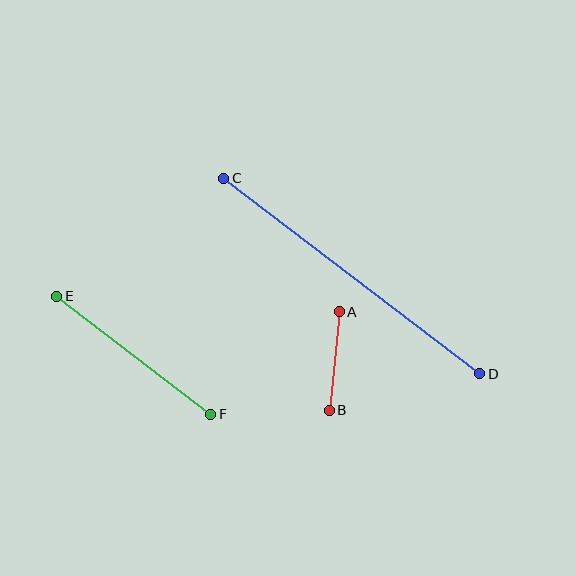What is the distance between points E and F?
The distance is approximately 194 pixels.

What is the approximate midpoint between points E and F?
The midpoint is at approximately (134, 355) pixels.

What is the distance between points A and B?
The distance is approximately 99 pixels.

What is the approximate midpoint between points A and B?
The midpoint is at approximately (334, 361) pixels.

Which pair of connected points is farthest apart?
Points C and D are farthest apart.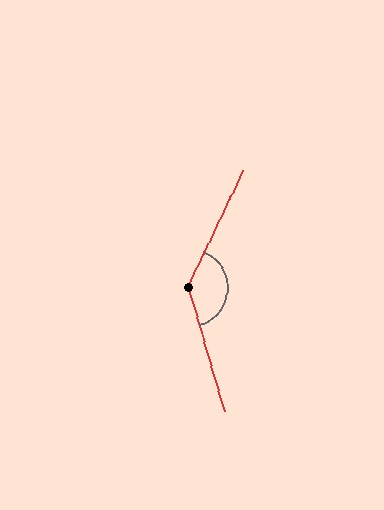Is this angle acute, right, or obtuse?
It is obtuse.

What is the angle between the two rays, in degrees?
Approximately 139 degrees.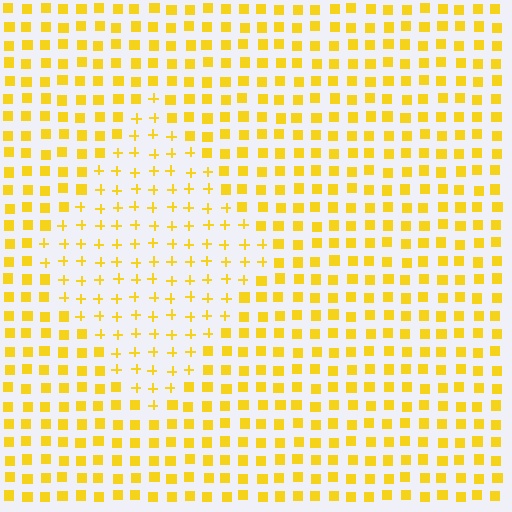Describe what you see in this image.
The image is filled with small yellow elements arranged in a uniform grid. A diamond-shaped region contains plus signs, while the surrounding area contains squares. The boundary is defined purely by the change in element shape.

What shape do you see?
I see a diamond.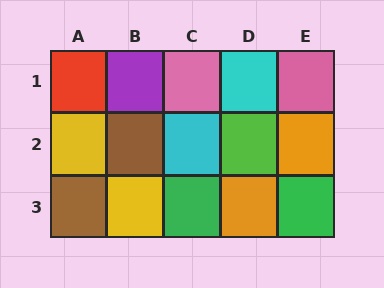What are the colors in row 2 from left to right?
Yellow, brown, cyan, lime, orange.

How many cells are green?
2 cells are green.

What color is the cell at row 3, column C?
Green.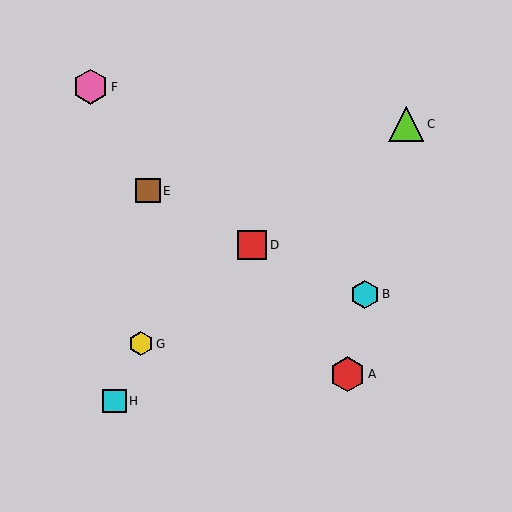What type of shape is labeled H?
Shape H is a cyan square.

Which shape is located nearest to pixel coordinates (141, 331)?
The yellow hexagon (labeled G) at (141, 344) is nearest to that location.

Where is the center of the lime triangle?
The center of the lime triangle is at (406, 124).